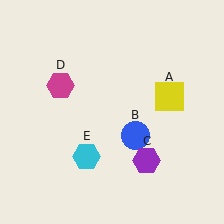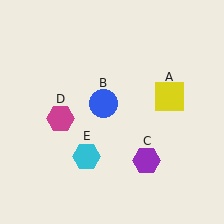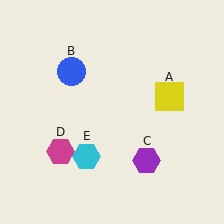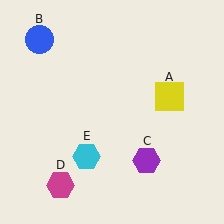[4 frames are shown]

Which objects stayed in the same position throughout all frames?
Yellow square (object A) and purple hexagon (object C) and cyan hexagon (object E) remained stationary.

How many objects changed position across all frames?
2 objects changed position: blue circle (object B), magenta hexagon (object D).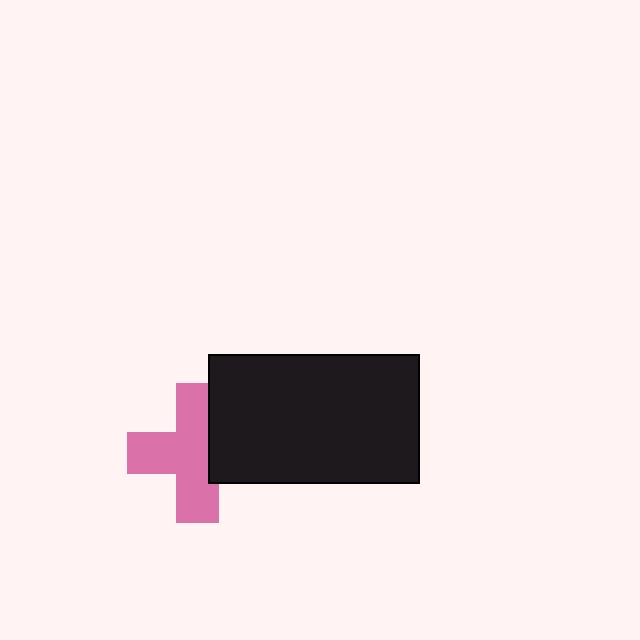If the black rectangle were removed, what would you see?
You would see the complete pink cross.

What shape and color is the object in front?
The object in front is a black rectangle.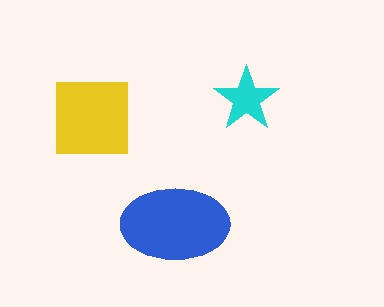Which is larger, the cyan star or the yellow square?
The yellow square.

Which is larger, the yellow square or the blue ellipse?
The blue ellipse.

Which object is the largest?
The blue ellipse.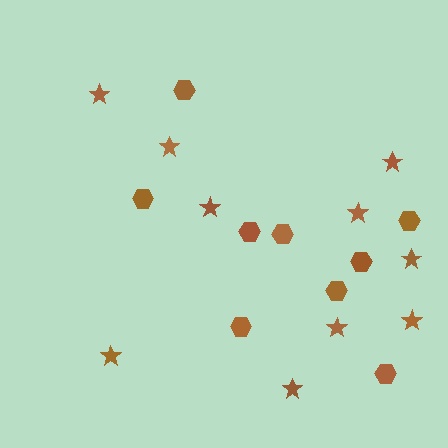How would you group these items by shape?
There are 2 groups: one group of hexagons (9) and one group of stars (10).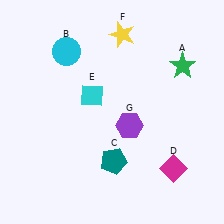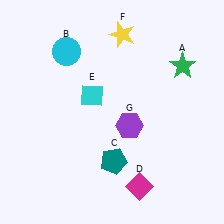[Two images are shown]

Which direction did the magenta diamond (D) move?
The magenta diamond (D) moved left.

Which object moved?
The magenta diamond (D) moved left.